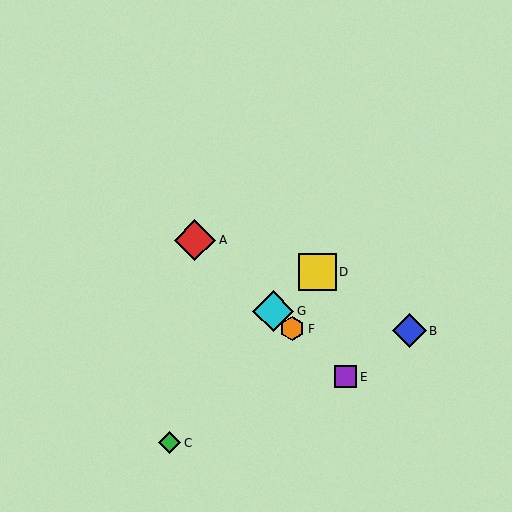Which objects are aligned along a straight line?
Objects A, E, F, G are aligned along a straight line.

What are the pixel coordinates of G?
Object G is at (273, 311).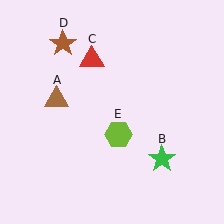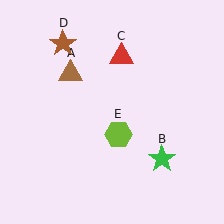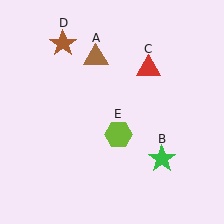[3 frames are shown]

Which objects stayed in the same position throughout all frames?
Green star (object B) and brown star (object D) and lime hexagon (object E) remained stationary.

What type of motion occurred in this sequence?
The brown triangle (object A), red triangle (object C) rotated clockwise around the center of the scene.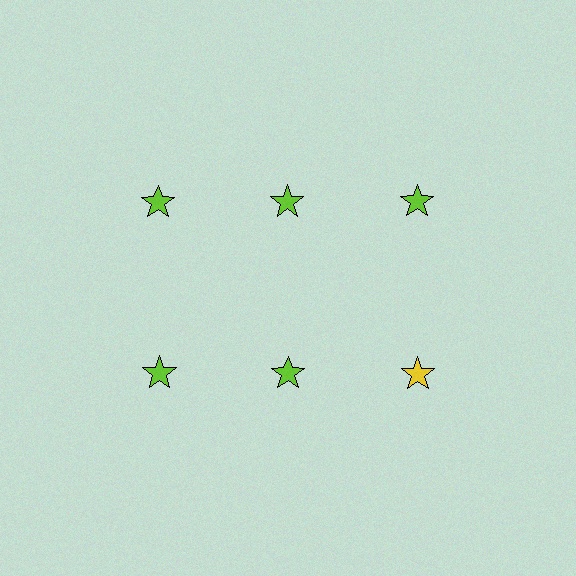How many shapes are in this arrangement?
There are 6 shapes arranged in a grid pattern.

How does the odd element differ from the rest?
It has a different color: yellow instead of lime.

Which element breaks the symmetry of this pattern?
The yellow star in the second row, center column breaks the symmetry. All other shapes are lime stars.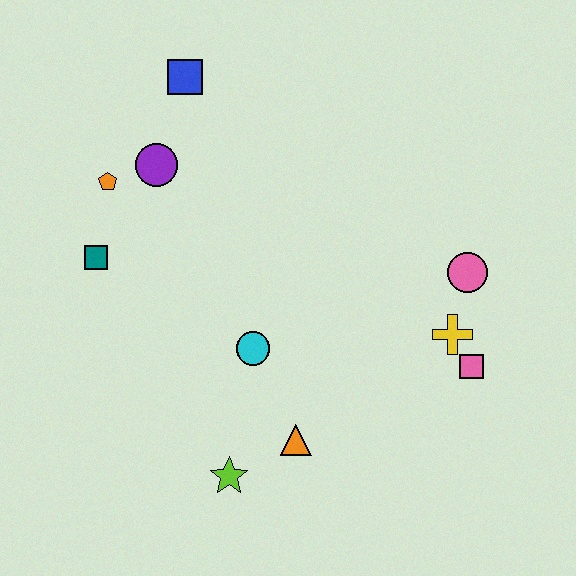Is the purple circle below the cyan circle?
No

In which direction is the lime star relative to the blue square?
The lime star is below the blue square.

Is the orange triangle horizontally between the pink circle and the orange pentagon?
Yes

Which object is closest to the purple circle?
The orange pentagon is closest to the purple circle.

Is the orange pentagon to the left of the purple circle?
Yes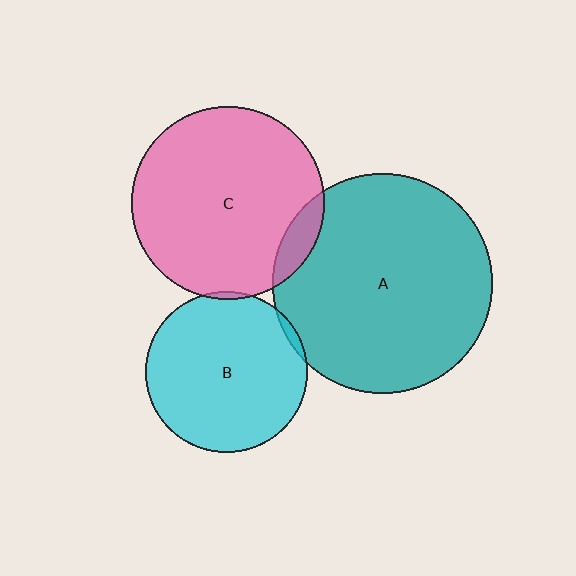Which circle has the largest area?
Circle A (teal).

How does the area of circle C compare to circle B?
Approximately 1.4 times.